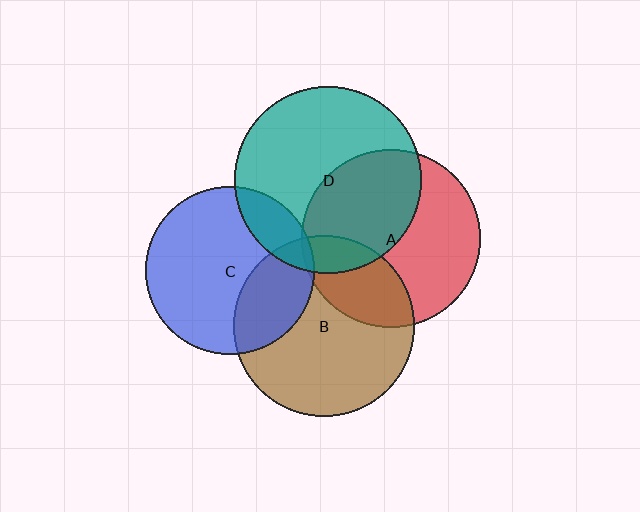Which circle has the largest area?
Circle D (teal).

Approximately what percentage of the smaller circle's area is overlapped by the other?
Approximately 15%.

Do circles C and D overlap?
Yes.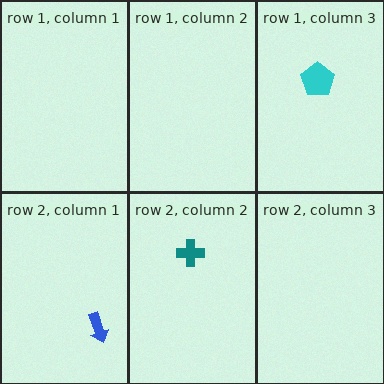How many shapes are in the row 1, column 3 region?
1.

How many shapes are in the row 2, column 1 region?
1.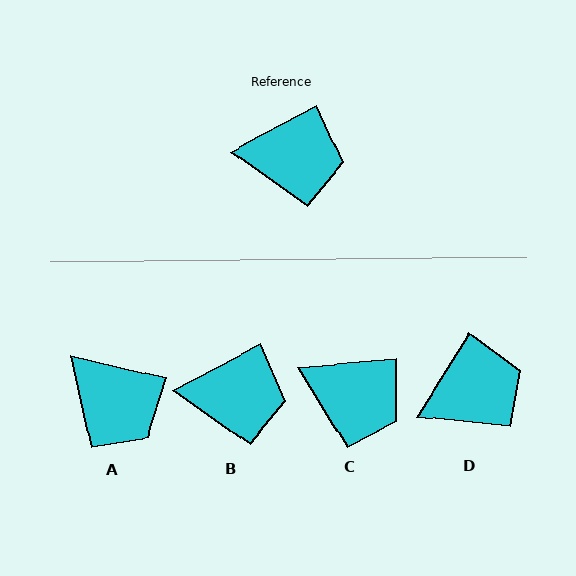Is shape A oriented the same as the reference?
No, it is off by about 42 degrees.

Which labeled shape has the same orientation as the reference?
B.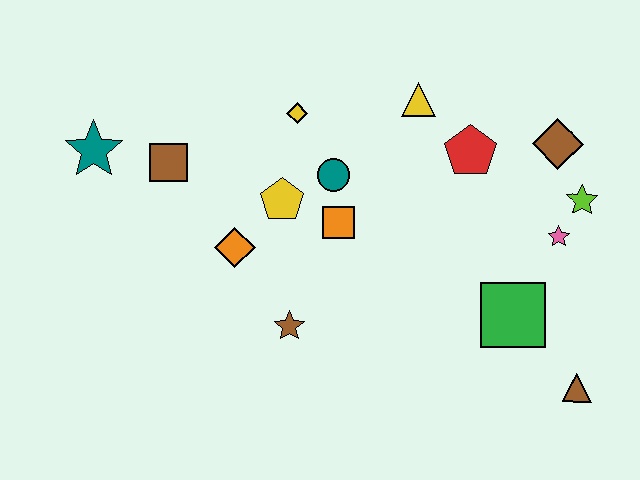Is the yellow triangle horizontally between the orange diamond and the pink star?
Yes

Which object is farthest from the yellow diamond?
The brown triangle is farthest from the yellow diamond.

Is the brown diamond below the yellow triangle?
Yes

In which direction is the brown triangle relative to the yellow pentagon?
The brown triangle is to the right of the yellow pentagon.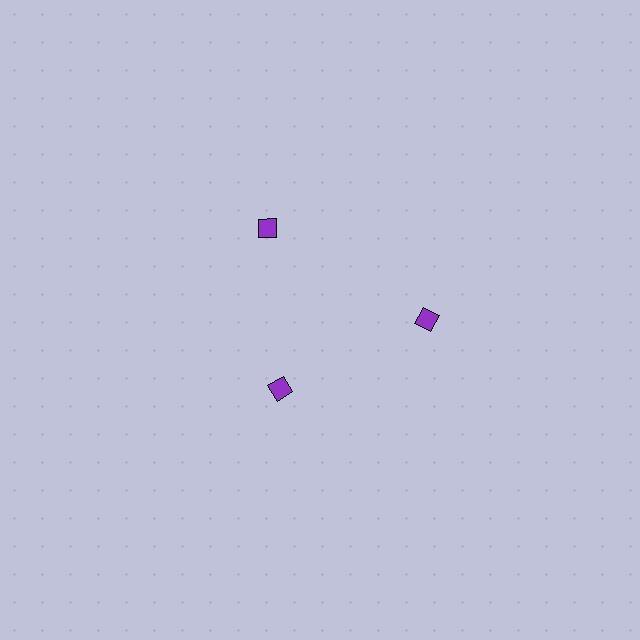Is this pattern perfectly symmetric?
No. The 3 purple diamonds are arranged in a ring, but one element near the 7 o'clock position is pulled inward toward the center, breaking the 3-fold rotational symmetry.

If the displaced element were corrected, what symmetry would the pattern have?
It would have 3-fold rotational symmetry — the pattern would map onto itself every 120 degrees.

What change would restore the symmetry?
The symmetry would be restored by moving it outward, back onto the ring so that all 3 diamonds sit at equal angles and equal distance from the center.